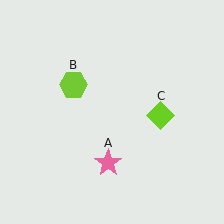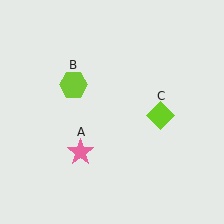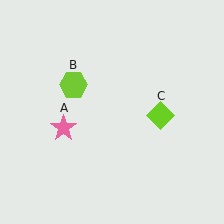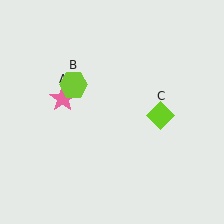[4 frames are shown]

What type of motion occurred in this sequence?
The pink star (object A) rotated clockwise around the center of the scene.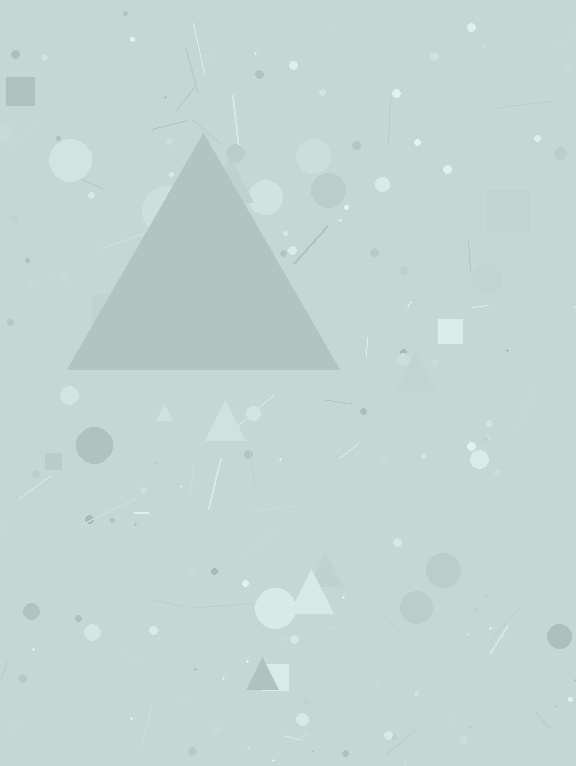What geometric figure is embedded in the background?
A triangle is embedded in the background.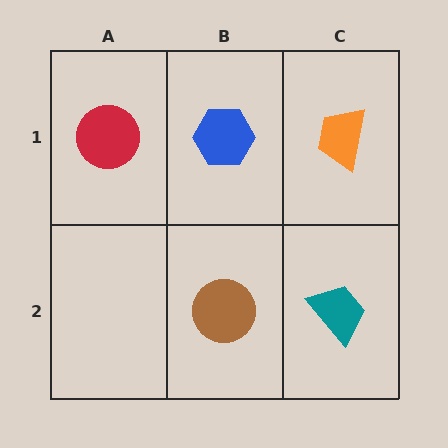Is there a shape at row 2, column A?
No, that cell is empty.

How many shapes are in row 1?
3 shapes.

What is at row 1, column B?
A blue hexagon.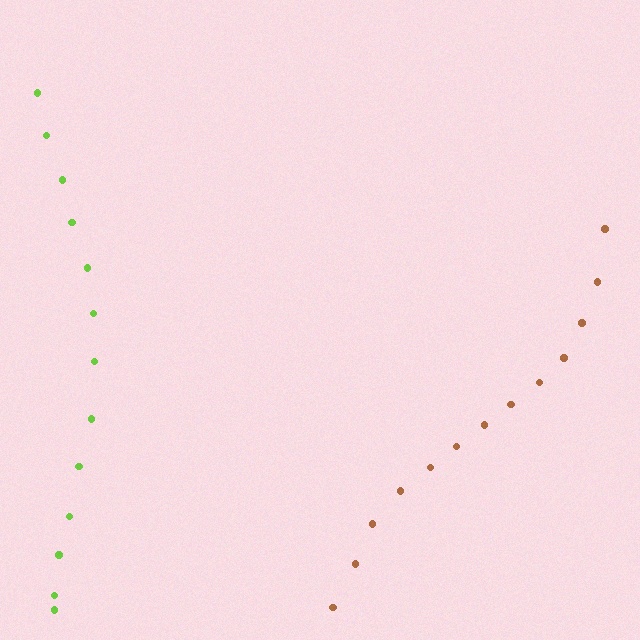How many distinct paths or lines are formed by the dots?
There are 2 distinct paths.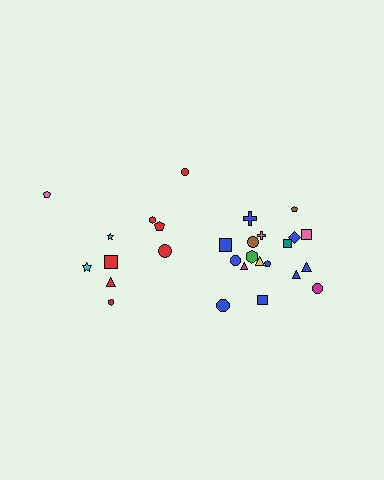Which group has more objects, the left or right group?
The right group.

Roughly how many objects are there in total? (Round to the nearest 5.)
Roughly 30 objects in total.